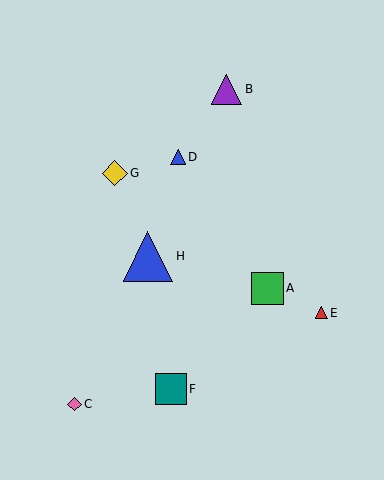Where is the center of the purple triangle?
The center of the purple triangle is at (227, 89).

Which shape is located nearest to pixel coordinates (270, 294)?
The green square (labeled A) at (267, 288) is nearest to that location.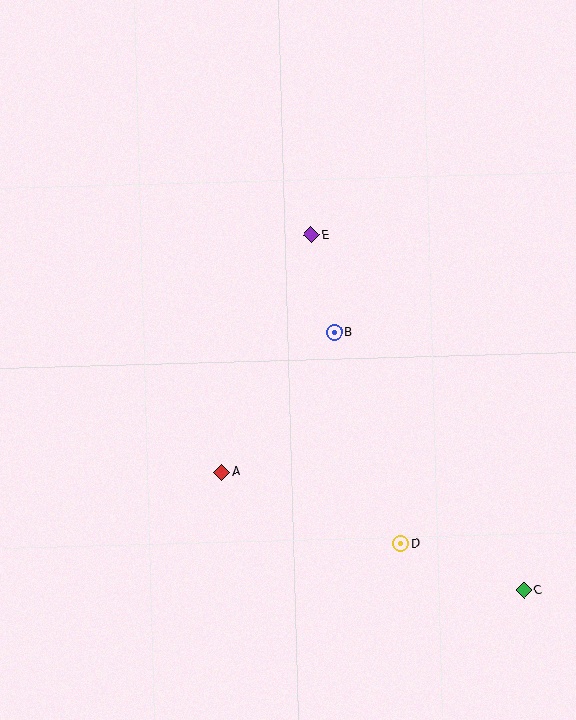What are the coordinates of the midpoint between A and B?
The midpoint between A and B is at (278, 402).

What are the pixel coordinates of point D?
Point D is at (401, 544).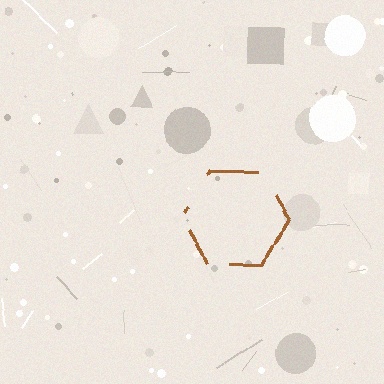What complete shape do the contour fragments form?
The contour fragments form a hexagon.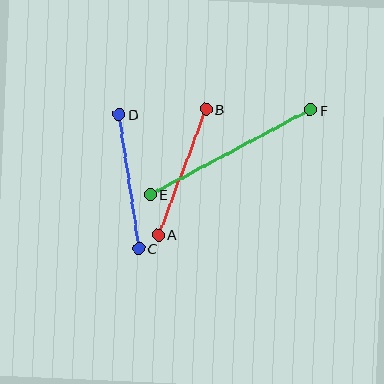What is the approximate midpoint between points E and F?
The midpoint is at approximately (230, 152) pixels.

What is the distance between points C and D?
The distance is approximately 136 pixels.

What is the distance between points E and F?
The distance is approximately 181 pixels.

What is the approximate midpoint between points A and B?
The midpoint is at approximately (182, 172) pixels.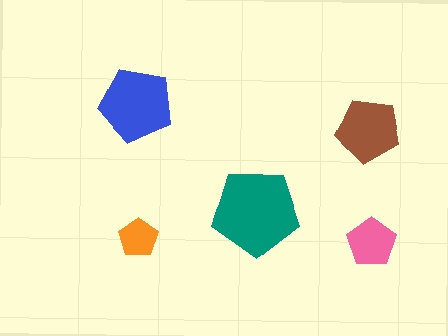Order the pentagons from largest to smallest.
the teal one, the blue one, the brown one, the pink one, the orange one.